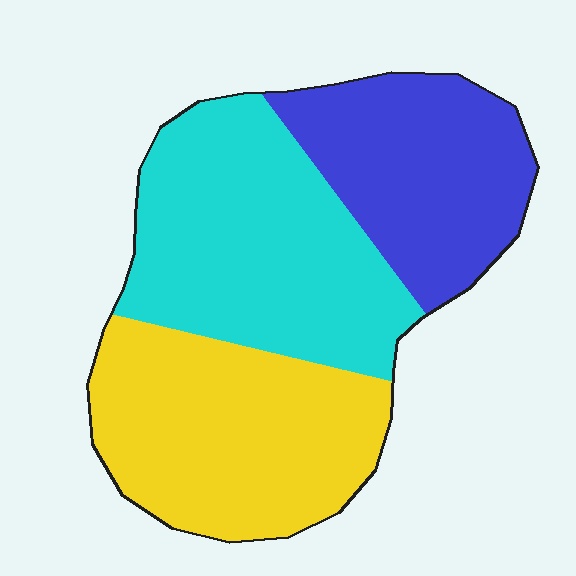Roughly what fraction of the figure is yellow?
Yellow covers roughly 35% of the figure.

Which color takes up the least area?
Blue, at roughly 25%.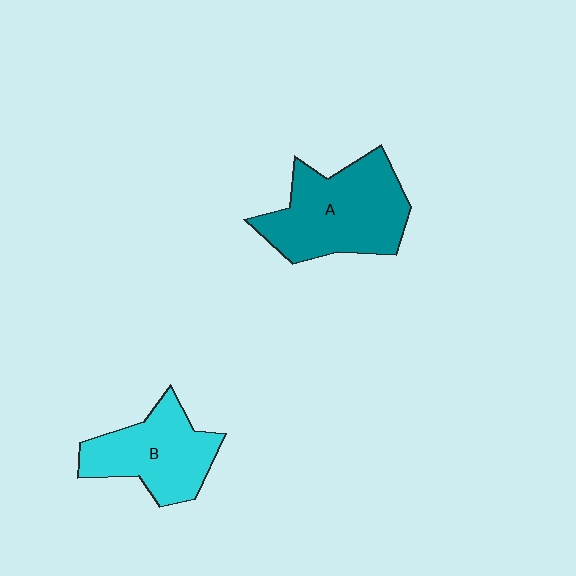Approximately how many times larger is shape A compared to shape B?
Approximately 1.3 times.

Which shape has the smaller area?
Shape B (cyan).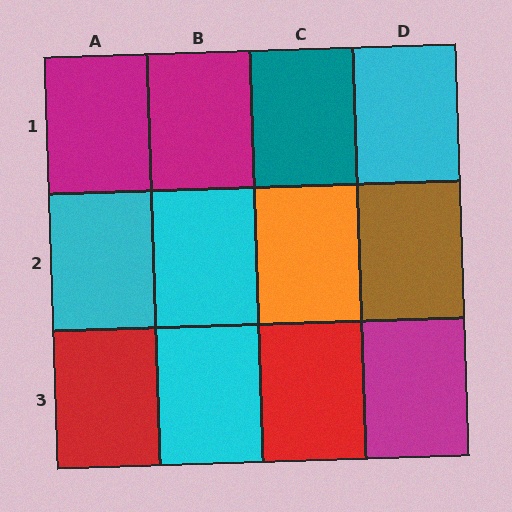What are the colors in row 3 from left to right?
Red, cyan, red, magenta.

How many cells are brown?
1 cell is brown.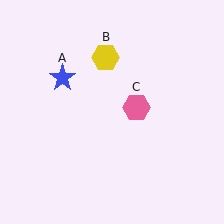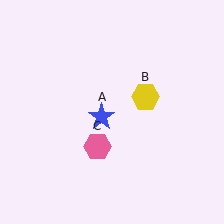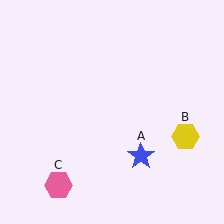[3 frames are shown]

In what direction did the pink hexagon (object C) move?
The pink hexagon (object C) moved down and to the left.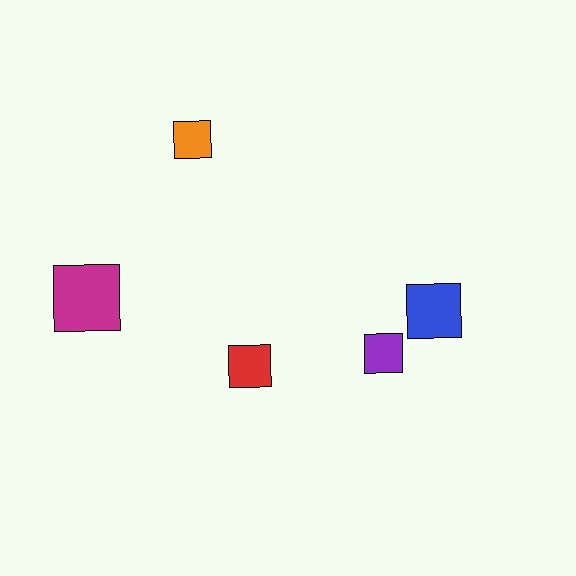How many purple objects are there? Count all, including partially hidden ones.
There is 1 purple object.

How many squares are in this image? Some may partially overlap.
There are 5 squares.